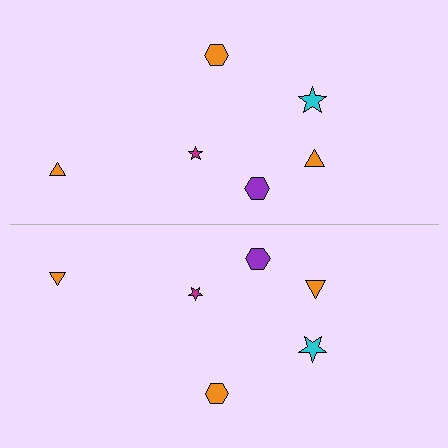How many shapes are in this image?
There are 12 shapes in this image.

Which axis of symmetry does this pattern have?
The pattern has a horizontal axis of symmetry running through the center of the image.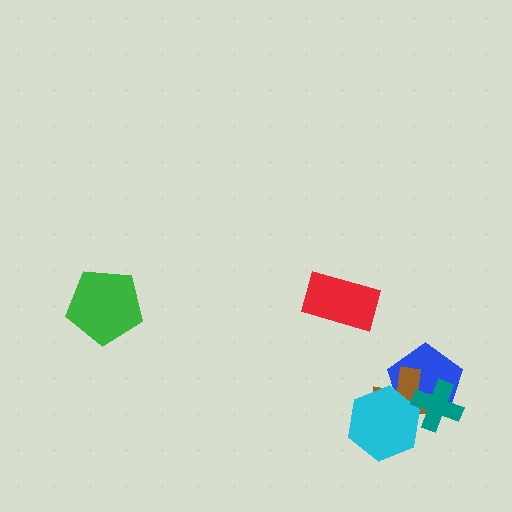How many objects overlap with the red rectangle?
0 objects overlap with the red rectangle.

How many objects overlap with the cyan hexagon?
3 objects overlap with the cyan hexagon.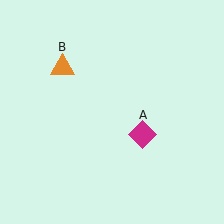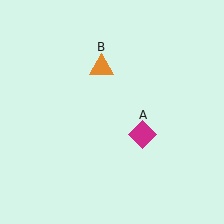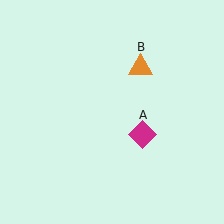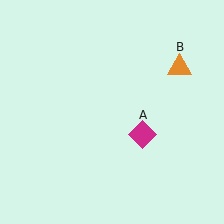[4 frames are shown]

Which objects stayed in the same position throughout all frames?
Magenta diamond (object A) remained stationary.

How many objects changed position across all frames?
1 object changed position: orange triangle (object B).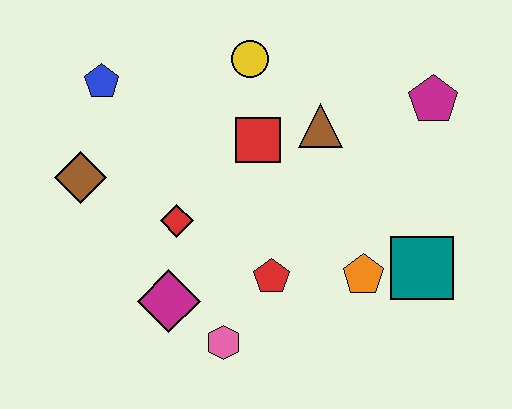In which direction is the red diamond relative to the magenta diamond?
The red diamond is above the magenta diamond.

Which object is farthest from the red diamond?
The magenta pentagon is farthest from the red diamond.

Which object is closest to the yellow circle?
The red square is closest to the yellow circle.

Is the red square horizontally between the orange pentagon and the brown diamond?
Yes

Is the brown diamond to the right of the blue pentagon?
No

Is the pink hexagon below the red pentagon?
Yes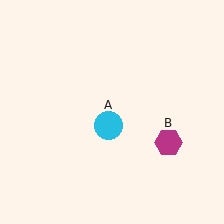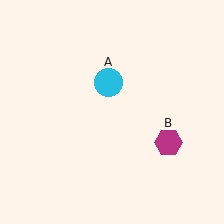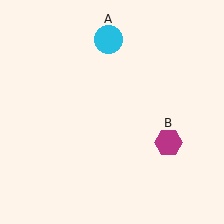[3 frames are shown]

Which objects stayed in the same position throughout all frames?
Magenta hexagon (object B) remained stationary.